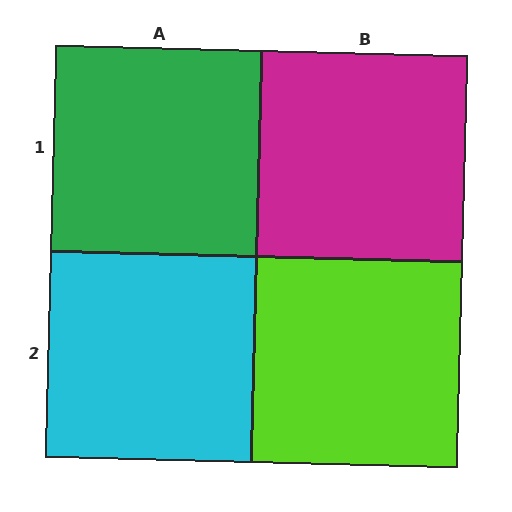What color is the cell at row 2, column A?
Cyan.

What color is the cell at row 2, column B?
Lime.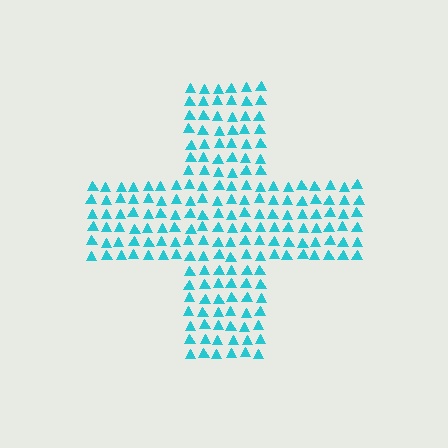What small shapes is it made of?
It is made of small triangles.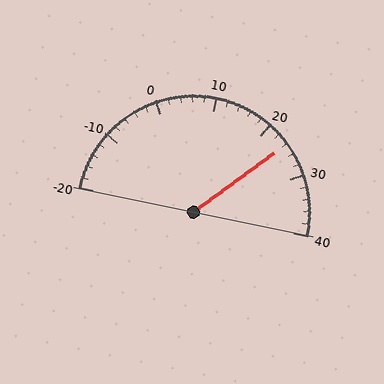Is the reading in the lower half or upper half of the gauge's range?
The reading is in the upper half of the range (-20 to 40).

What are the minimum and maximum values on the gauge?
The gauge ranges from -20 to 40.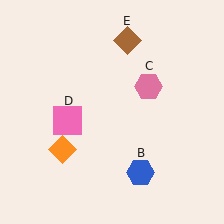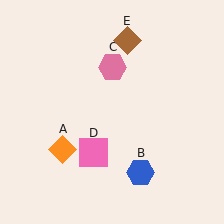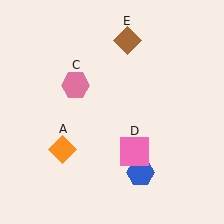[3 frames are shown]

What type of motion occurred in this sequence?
The pink hexagon (object C), pink square (object D) rotated counterclockwise around the center of the scene.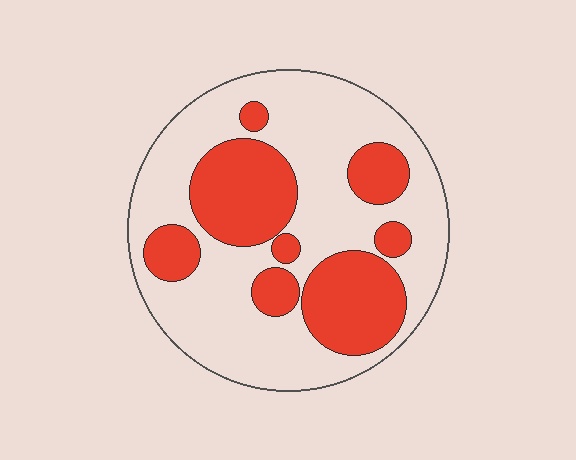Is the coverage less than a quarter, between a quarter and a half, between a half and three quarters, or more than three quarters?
Between a quarter and a half.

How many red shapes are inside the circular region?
8.